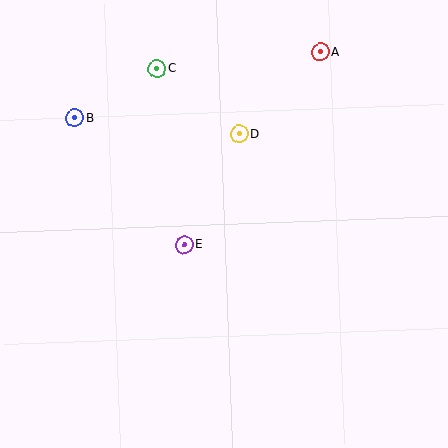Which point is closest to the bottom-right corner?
Point E is closest to the bottom-right corner.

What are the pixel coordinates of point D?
Point D is at (239, 134).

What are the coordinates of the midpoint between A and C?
The midpoint between A and C is at (239, 60).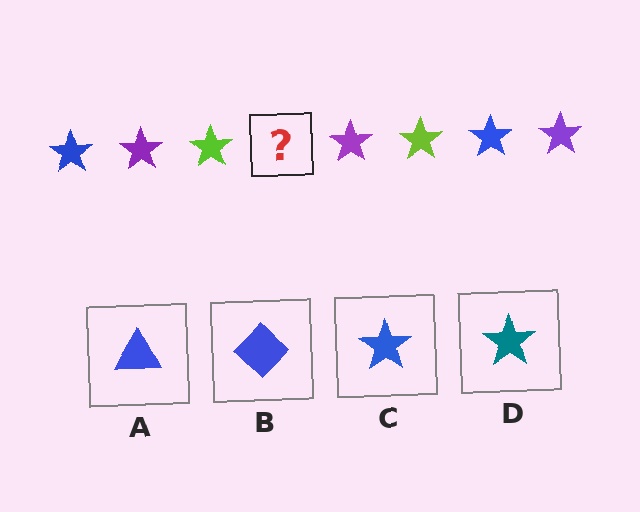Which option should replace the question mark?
Option C.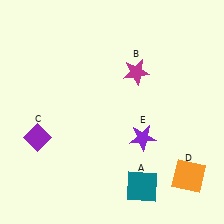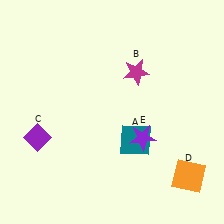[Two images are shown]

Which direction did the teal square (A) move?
The teal square (A) moved up.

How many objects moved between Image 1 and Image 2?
1 object moved between the two images.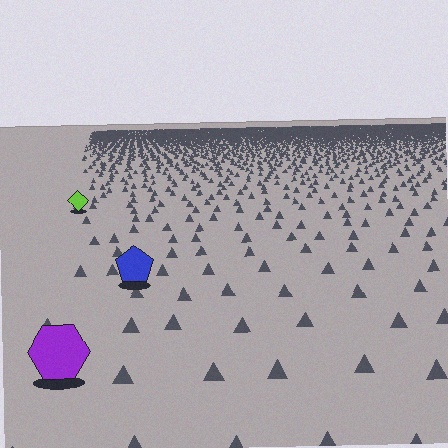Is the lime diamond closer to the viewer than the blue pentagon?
No. The blue pentagon is closer — you can tell from the texture gradient: the ground texture is coarser near it.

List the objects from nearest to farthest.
From nearest to farthest: the purple hexagon, the blue pentagon, the lime diamond.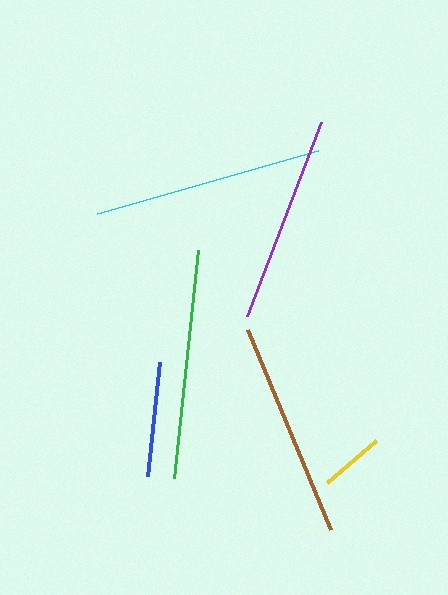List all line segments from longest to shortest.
From longest to shortest: green, cyan, brown, purple, blue, yellow.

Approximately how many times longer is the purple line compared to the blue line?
The purple line is approximately 1.8 times the length of the blue line.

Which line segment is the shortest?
The yellow line is the shortest at approximately 65 pixels.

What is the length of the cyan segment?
The cyan segment is approximately 229 pixels long.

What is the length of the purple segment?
The purple segment is approximately 208 pixels long.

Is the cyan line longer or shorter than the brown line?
The cyan line is longer than the brown line.